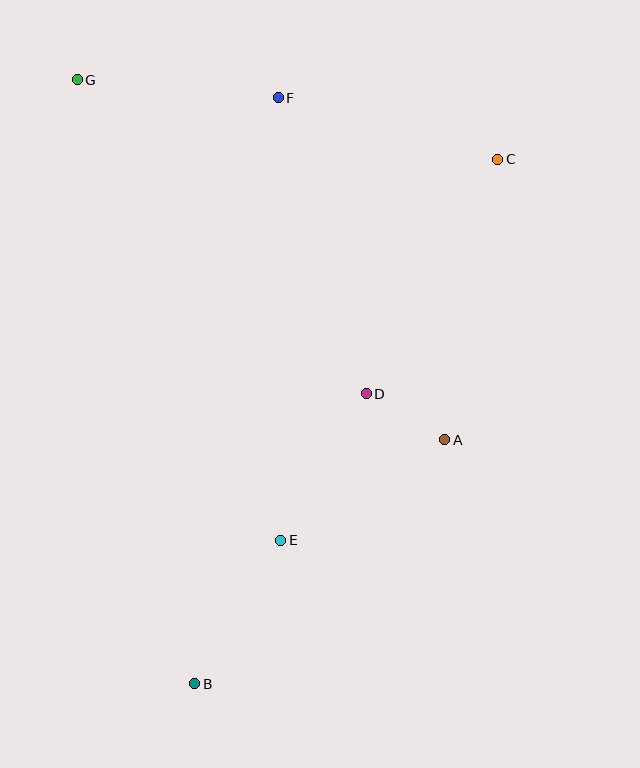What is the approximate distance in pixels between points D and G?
The distance between D and G is approximately 427 pixels.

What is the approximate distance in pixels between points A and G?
The distance between A and G is approximately 515 pixels.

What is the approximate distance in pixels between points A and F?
The distance between A and F is approximately 380 pixels.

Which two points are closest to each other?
Points A and D are closest to each other.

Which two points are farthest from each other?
Points B and G are farthest from each other.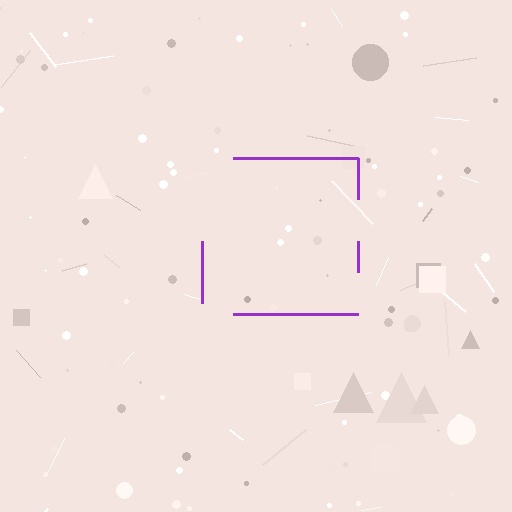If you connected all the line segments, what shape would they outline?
They would outline a square.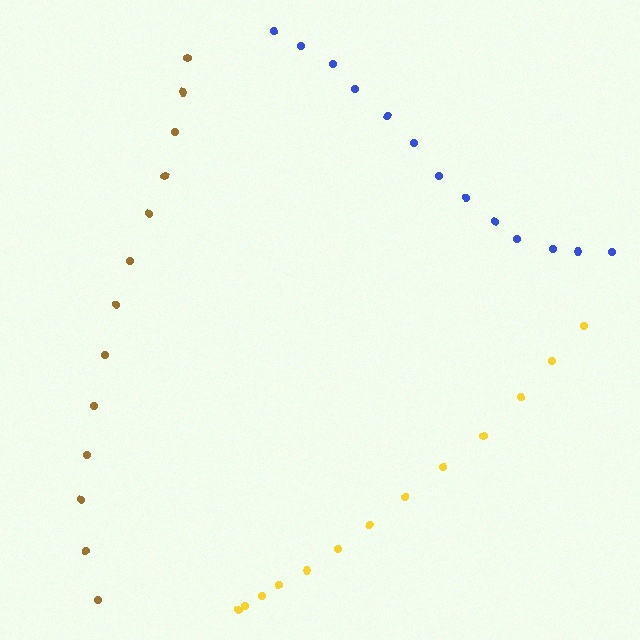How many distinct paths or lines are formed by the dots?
There are 3 distinct paths.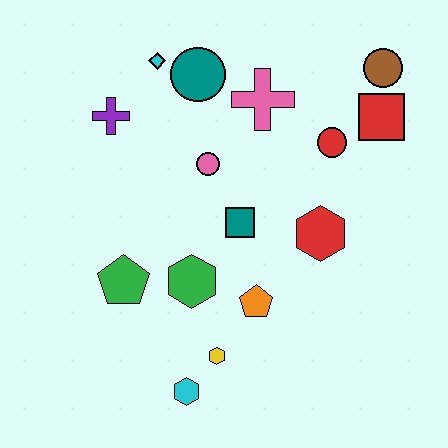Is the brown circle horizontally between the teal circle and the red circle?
No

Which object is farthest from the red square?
The cyan hexagon is farthest from the red square.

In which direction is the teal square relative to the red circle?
The teal square is to the left of the red circle.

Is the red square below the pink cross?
Yes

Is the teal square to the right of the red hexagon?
No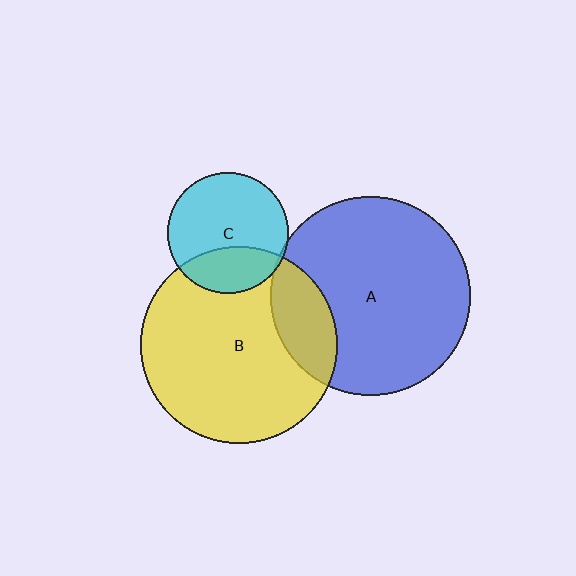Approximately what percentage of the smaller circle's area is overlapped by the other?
Approximately 30%.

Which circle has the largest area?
Circle A (blue).